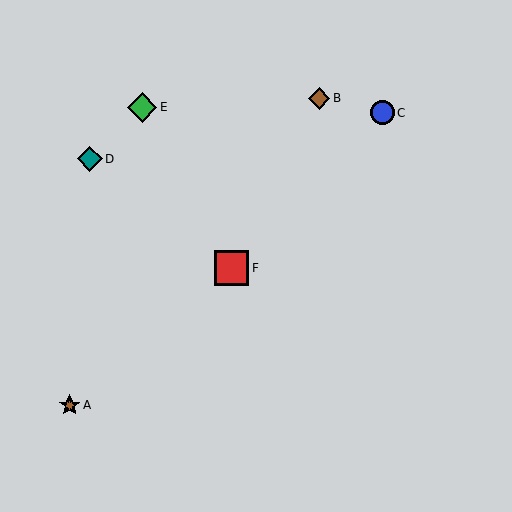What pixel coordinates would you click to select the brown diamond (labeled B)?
Click at (319, 98) to select the brown diamond B.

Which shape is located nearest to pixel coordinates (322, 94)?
The brown diamond (labeled B) at (319, 98) is nearest to that location.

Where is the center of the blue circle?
The center of the blue circle is at (382, 113).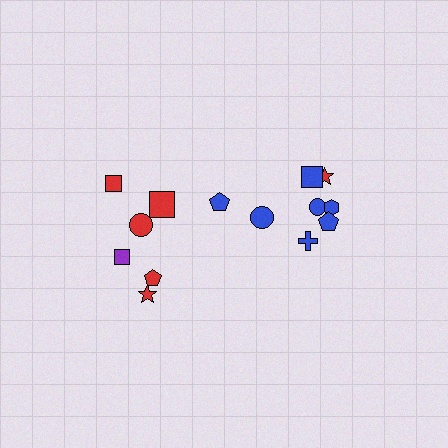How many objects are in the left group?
There are 6 objects.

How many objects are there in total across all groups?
There are 14 objects.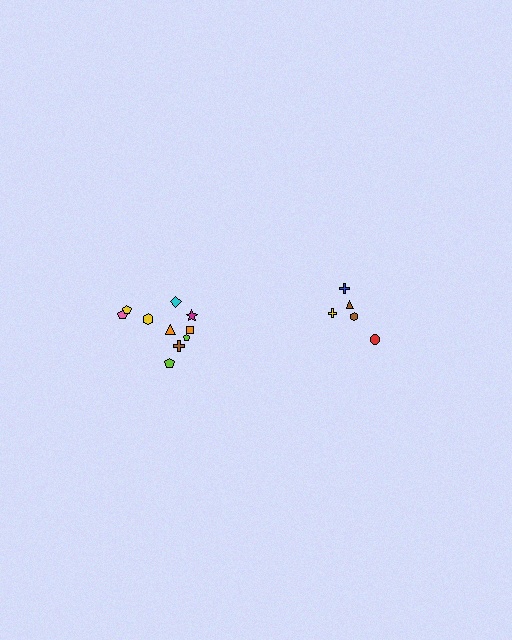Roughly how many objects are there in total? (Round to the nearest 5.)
Roughly 15 objects in total.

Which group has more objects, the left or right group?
The left group.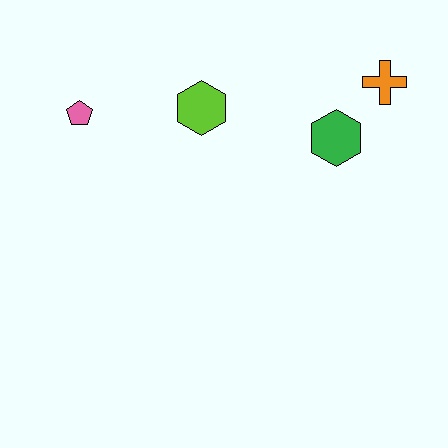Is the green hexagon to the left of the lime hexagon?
No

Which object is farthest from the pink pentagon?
The orange cross is farthest from the pink pentagon.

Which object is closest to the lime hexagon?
The pink pentagon is closest to the lime hexagon.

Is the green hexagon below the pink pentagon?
Yes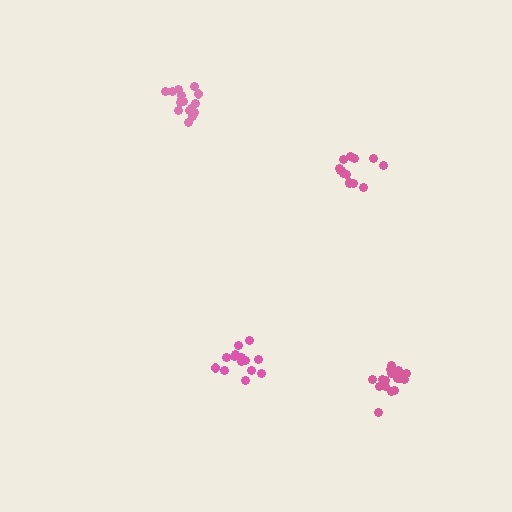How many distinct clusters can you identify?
There are 4 distinct clusters.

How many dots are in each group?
Group 1: 14 dots, Group 2: 18 dots, Group 3: 14 dots, Group 4: 16 dots (62 total).